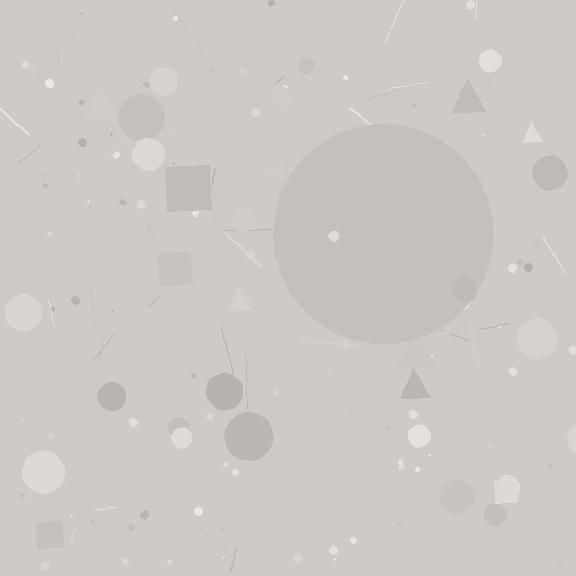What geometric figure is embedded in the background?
A circle is embedded in the background.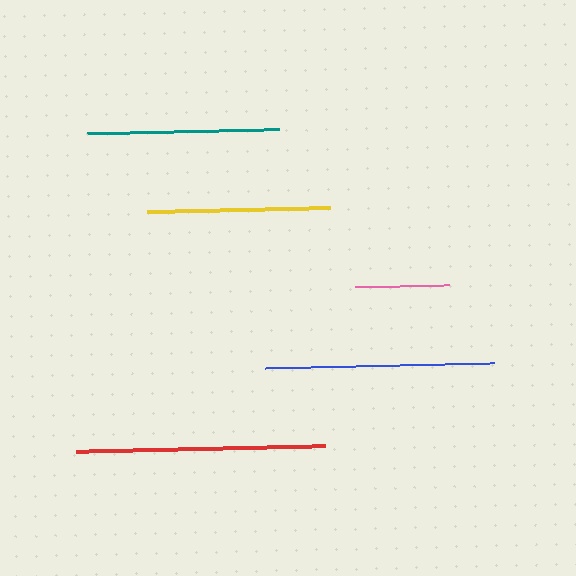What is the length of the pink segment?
The pink segment is approximately 94 pixels long.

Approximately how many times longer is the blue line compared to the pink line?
The blue line is approximately 2.4 times the length of the pink line.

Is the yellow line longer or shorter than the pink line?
The yellow line is longer than the pink line.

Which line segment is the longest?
The red line is the longest at approximately 250 pixels.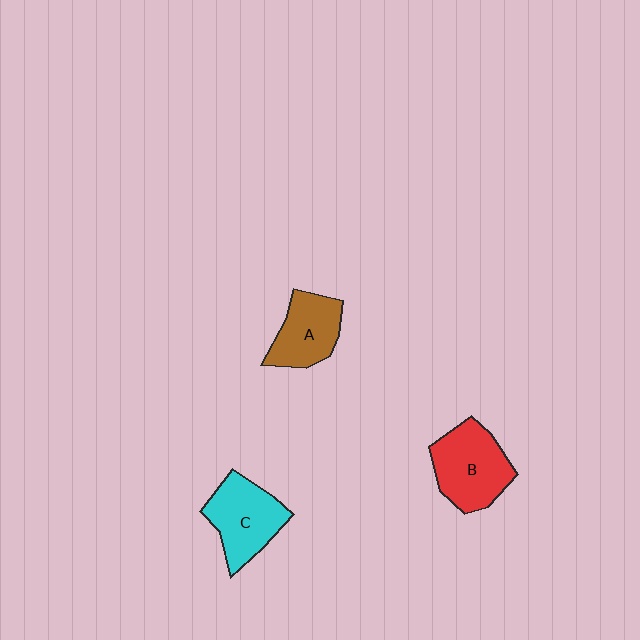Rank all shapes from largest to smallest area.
From largest to smallest: B (red), C (cyan), A (brown).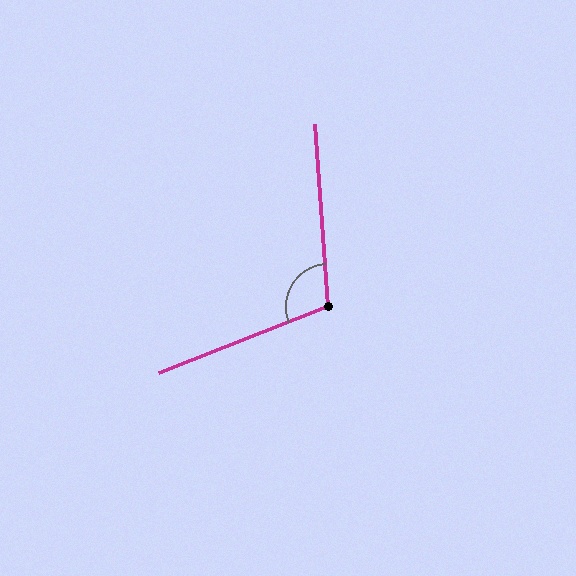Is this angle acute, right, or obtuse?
It is obtuse.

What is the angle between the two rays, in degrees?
Approximately 107 degrees.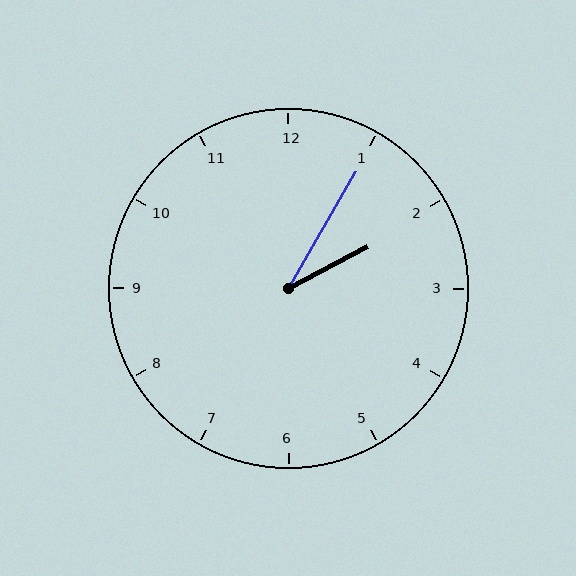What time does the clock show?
2:05.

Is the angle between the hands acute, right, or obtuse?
It is acute.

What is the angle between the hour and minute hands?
Approximately 32 degrees.